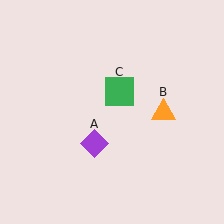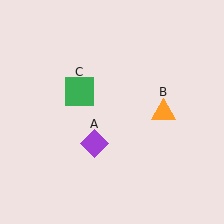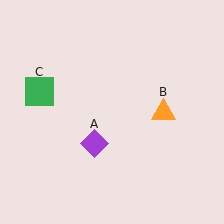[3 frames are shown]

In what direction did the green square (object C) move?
The green square (object C) moved left.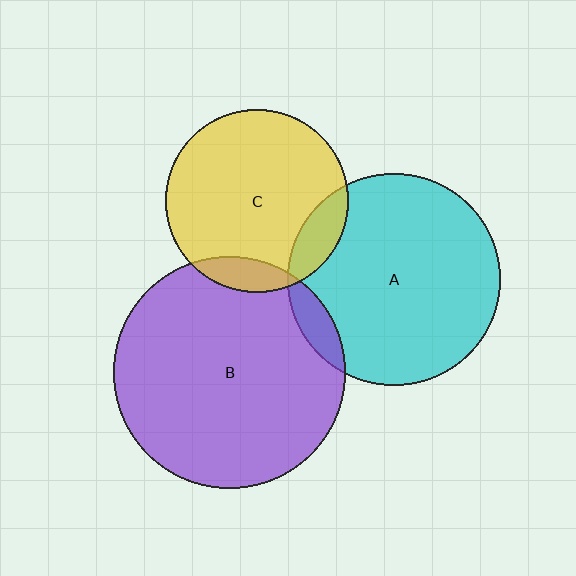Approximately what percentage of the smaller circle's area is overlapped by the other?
Approximately 10%.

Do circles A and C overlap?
Yes.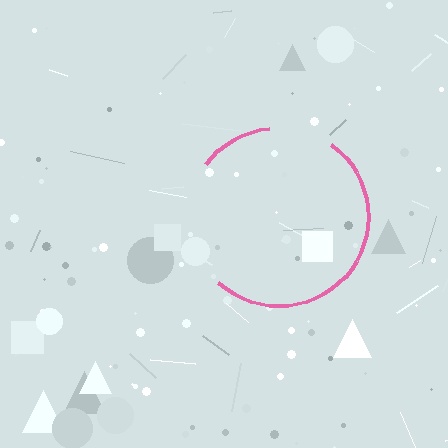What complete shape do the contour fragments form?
The contour fragments form a circle.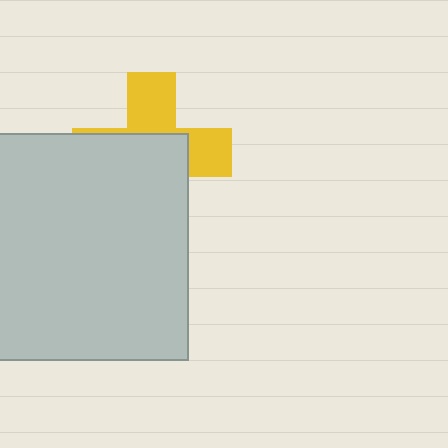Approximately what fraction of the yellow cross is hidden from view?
Roughly 59% of the yellow cross is hidden behind the light gray square.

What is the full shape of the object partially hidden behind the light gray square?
The partially hidden object is a yellow cross.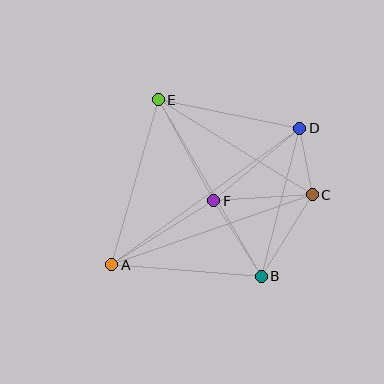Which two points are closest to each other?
Points C and D are closest to each other.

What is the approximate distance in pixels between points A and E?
The distance between A and E is approximately 171 pixels.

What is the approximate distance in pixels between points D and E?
The distance between D and E is approximately 145 pixels.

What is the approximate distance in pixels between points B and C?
The distance between B and C is approximately 96 pixels.